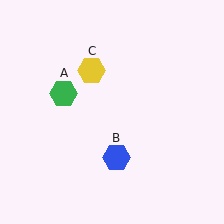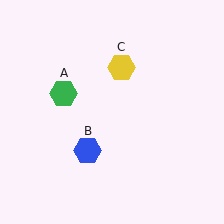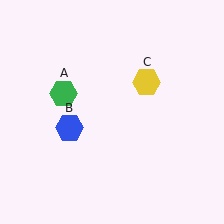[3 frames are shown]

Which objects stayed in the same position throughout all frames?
Green hexagon (object A) remained stationary.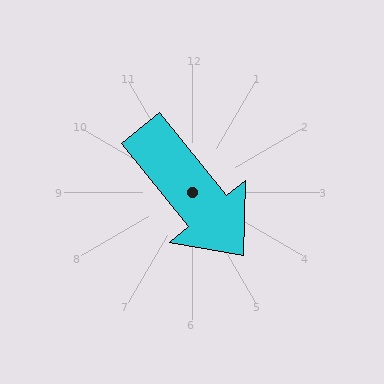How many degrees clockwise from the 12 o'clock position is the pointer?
Approximately 141 degrees.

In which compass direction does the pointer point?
Southeast.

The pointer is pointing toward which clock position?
Roughly 5 o'clock.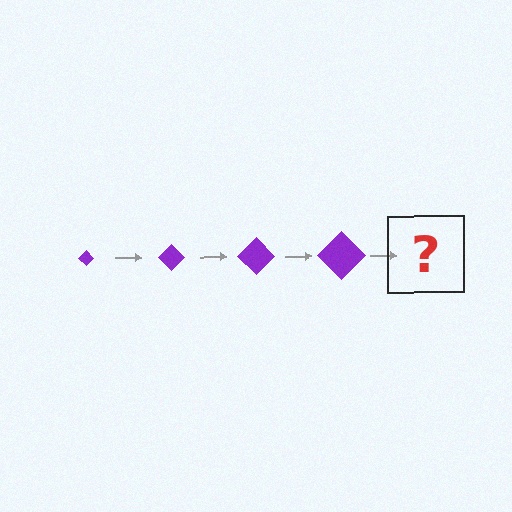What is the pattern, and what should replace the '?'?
The pattern is that the diamond gets progressively larger each step. The '?' should be a purple diamond, larger than the previous one.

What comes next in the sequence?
The next element should be a purple diamond, larger than the previous one.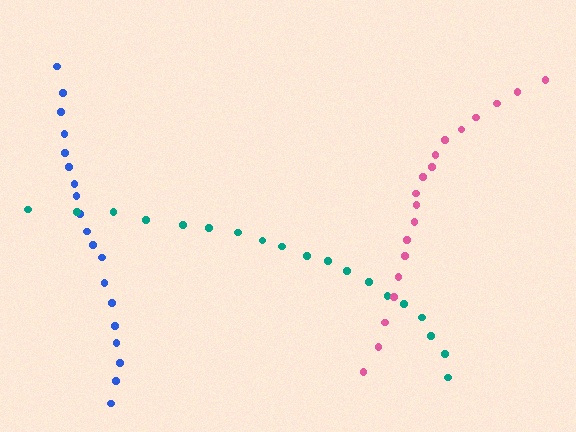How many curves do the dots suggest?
There are 3 distinct paths.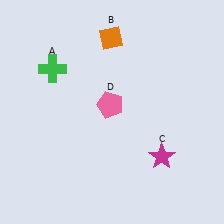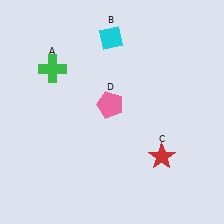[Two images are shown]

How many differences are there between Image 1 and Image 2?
There are 2 differences between the two images.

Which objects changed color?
B changed from orange to cyan. C changed from magenta to red.